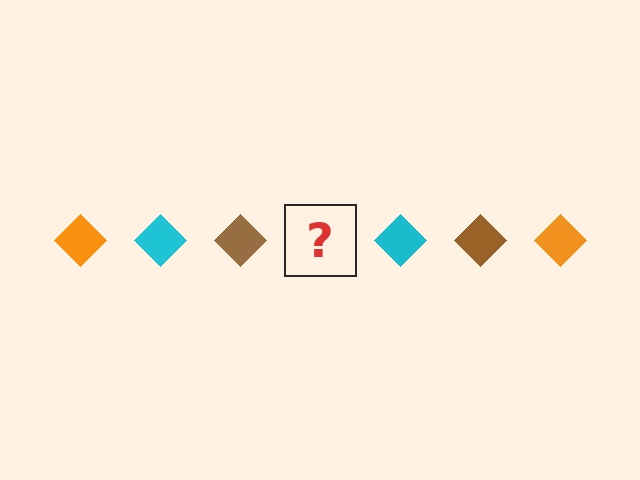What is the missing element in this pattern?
The missing element is an orange diamond.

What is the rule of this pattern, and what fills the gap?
The rule is that the pattern cycles through orange, cyan, brown diamonds. The gap should be filled with an orange diamond.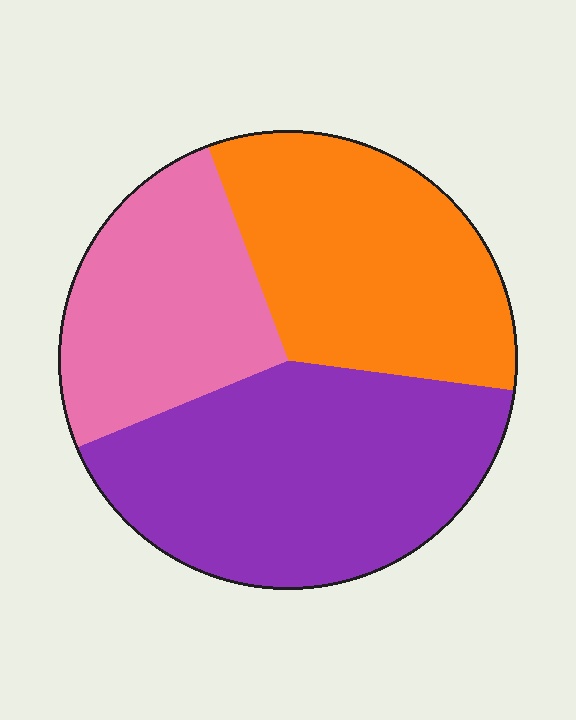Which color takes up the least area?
Pink, at roughly 25%.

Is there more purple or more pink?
Purple.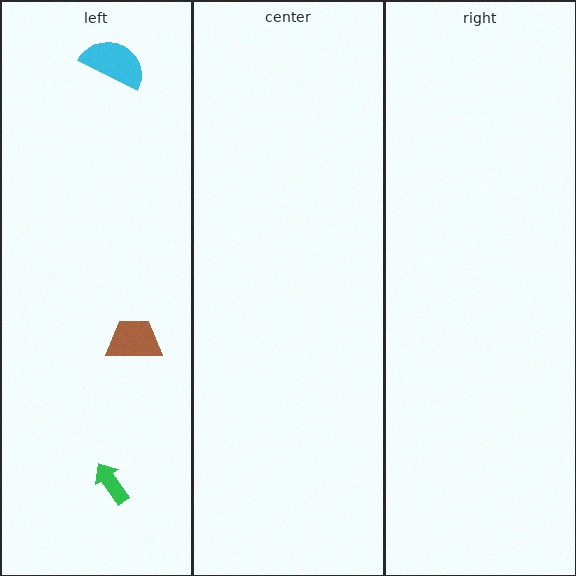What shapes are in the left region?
The cyan semicircle, the green arrow, the brown trapezoid.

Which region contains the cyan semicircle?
The left region.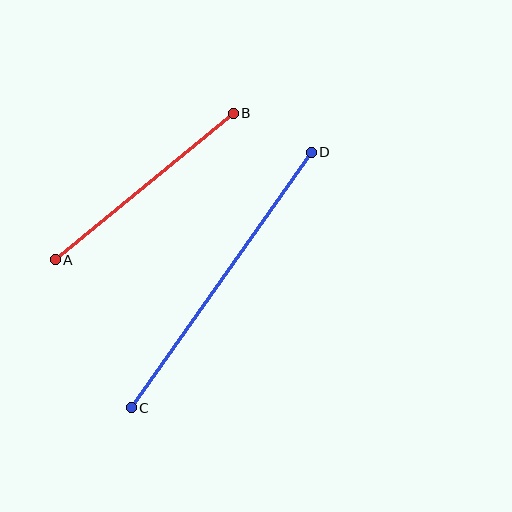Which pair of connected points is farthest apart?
Points C and D are farthest apart.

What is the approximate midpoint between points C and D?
The midpoint is at approximately (221, 280) pixels.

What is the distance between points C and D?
The distance is approximately 312 pixels.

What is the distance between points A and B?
The distance is approximately 231 pixels.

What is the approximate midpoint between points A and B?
The midpoint is at approximately (144, 186) pixels.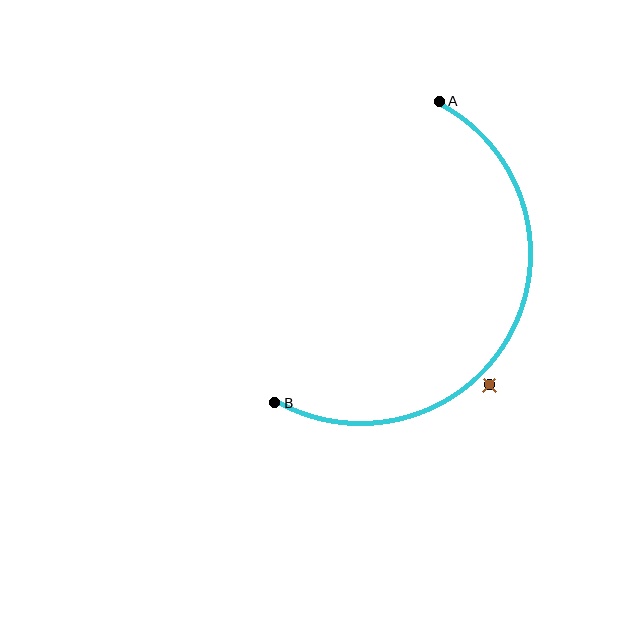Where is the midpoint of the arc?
The arc midpoint is the point on the curve farthest from the straight line joining A and B. It sits to the right of that line.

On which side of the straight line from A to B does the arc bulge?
The arc bulges to the right of the straight line connecting A and B.